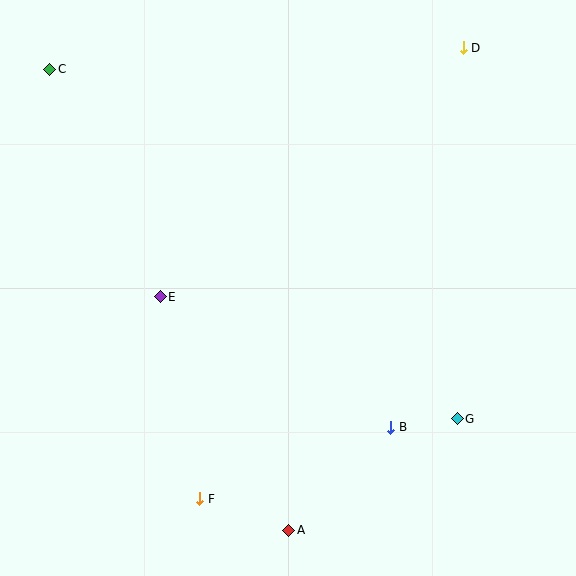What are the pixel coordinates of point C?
Point C is at (50, 69).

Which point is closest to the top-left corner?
Point C is closest to the top-left corner.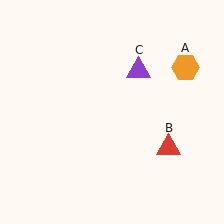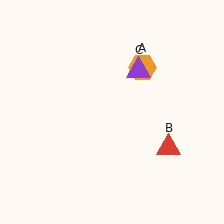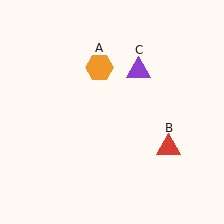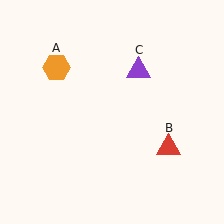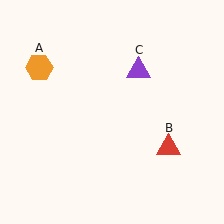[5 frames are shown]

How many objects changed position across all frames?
1 object changed position: orange hexagon (object A).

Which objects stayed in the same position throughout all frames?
Red triangle (object B) and purple triangle (object C) remained stationary.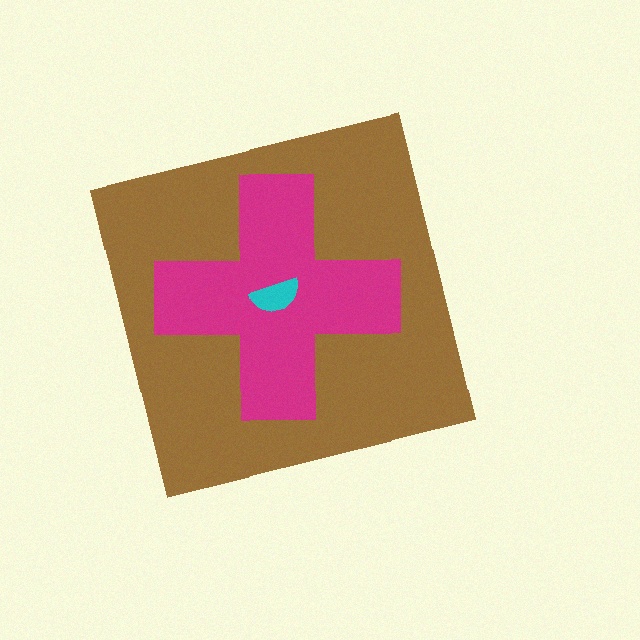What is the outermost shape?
The brown square.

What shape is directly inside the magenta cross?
The cyan semicircle.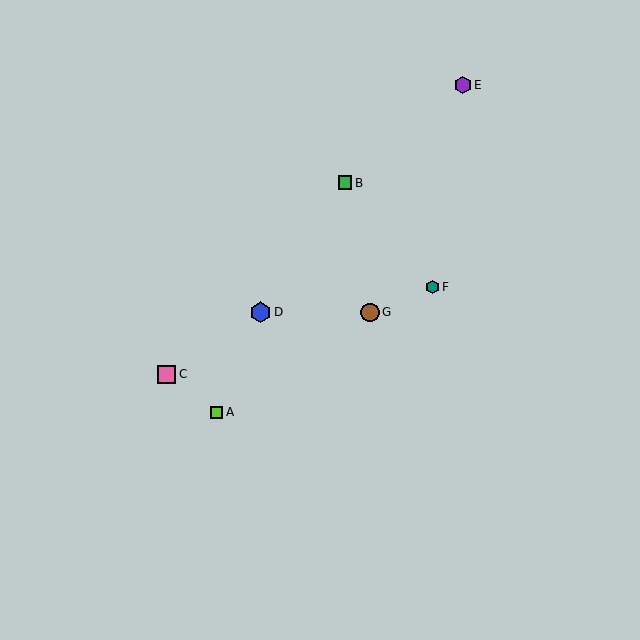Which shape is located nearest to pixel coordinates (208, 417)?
The lime square (labeled A) at (217, 412) is nearest to that location.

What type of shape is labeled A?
Shape A is a lime square.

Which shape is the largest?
The blue hexagon (labeled D) is the largest.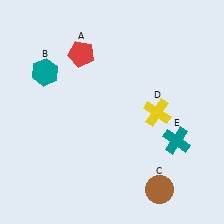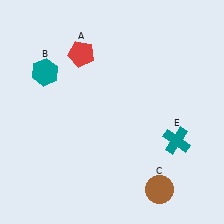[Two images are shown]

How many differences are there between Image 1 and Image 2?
There is 1 difference between the two images.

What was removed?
The yellow cross (D) was removed in Image 2.